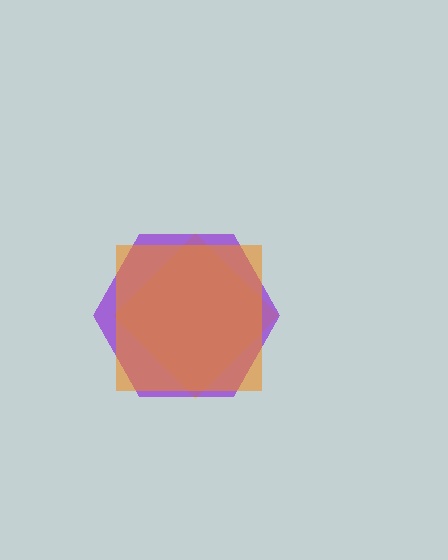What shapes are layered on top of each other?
The layered shapes are: a yellow diamond, a purple hexagon, an orange square.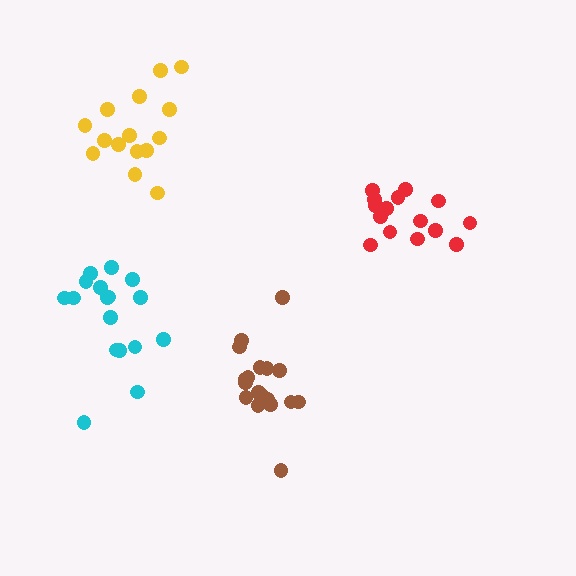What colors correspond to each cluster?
The clusters are colored: red, yellow, cyan, brown.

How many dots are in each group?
Group 1: 15 dots, Group 2: 15 dots, Group 3: 17 dots, Group 4: 18 dots (65 total).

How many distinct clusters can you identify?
There are 4 distinct clusters.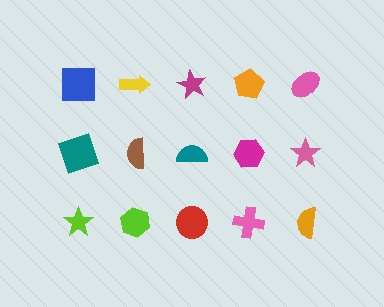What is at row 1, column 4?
An orange pentagon.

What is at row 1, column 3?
A magenta star.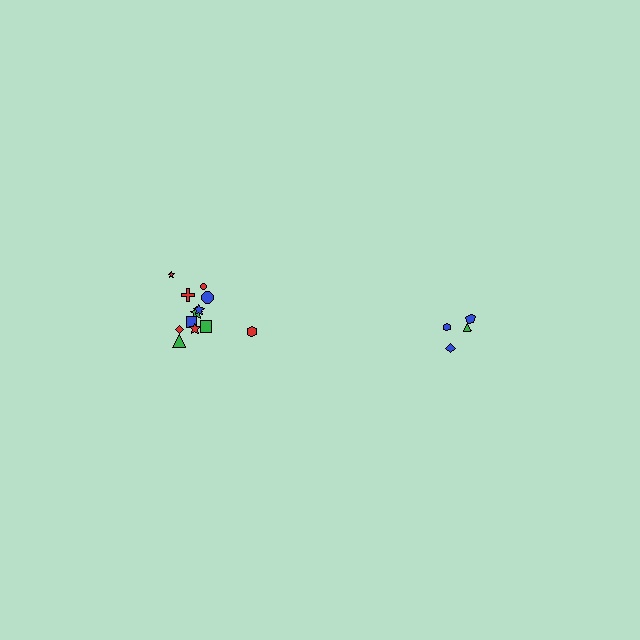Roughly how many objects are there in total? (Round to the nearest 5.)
Roughly 15 objects in total.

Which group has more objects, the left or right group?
The left group.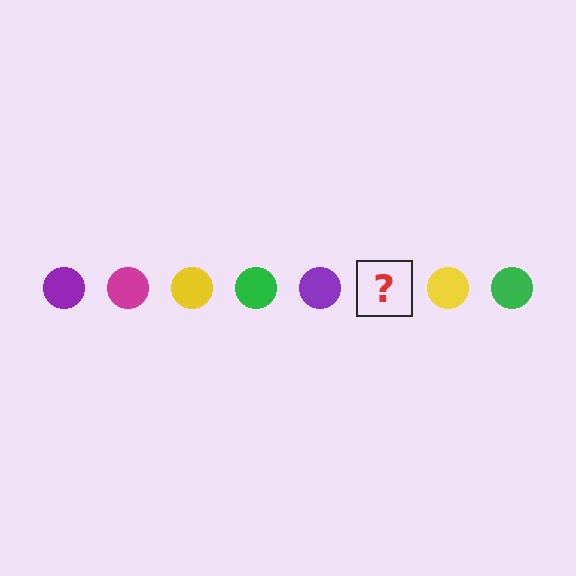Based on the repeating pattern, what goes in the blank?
The blank should be a magenta circle.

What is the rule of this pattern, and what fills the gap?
The rule is that the pattern cycles through purple, magenta, yellow, green circles. The gap should be filled with a magenta circle.